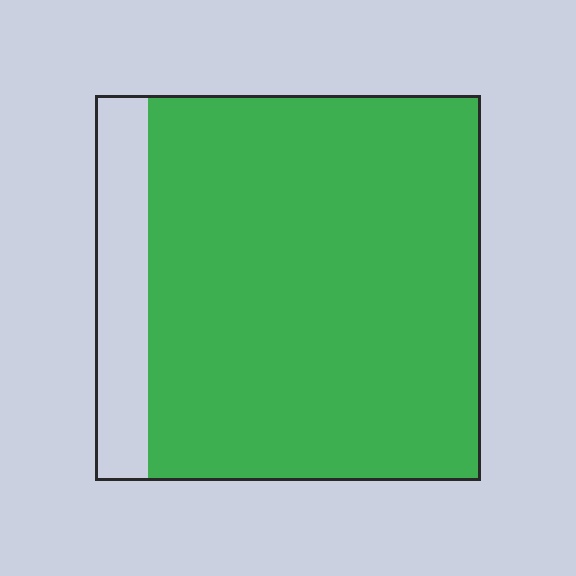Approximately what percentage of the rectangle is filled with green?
Approximately 85%.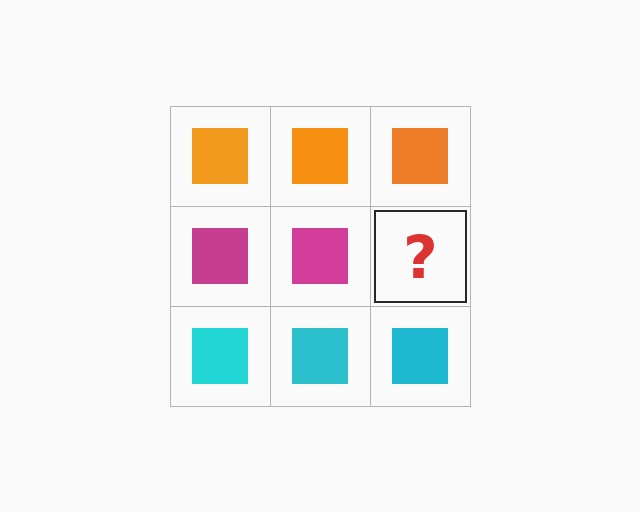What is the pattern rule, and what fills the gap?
The rule is that each row has a consistent color. The gap should be filled with a magenta square.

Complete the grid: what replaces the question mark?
The question mark should be replaced with a magenta square.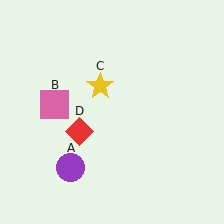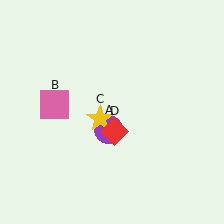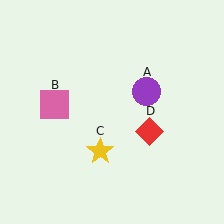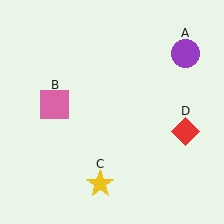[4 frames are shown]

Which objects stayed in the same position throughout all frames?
Pink square (object B) remained stationary.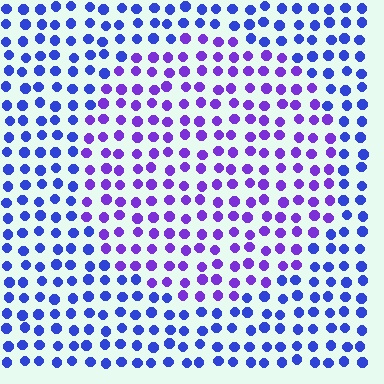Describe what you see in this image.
The image is filled with small blue elements in a uniform arrangement. A circle-shaped region is visible where the elements are tinted to a slightly different hue, forming a subtle color boundary.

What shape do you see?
I see a circle.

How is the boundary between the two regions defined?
The boundary is defined purely by a slight shift in hue (about 34 degrees). Spacing, size, and orientation are identical on both sides.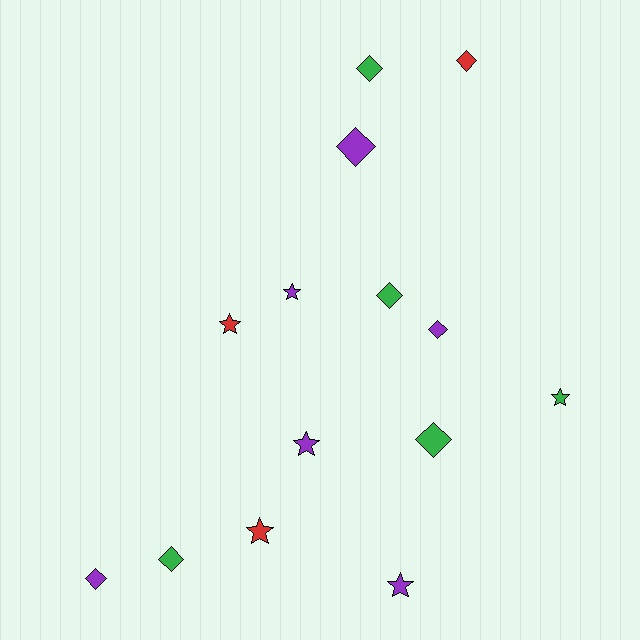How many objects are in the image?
There are 14 objects.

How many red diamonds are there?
There is 1 red diamond.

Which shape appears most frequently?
Diamond, with 8 objects.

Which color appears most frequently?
Purple, with 6 objects.